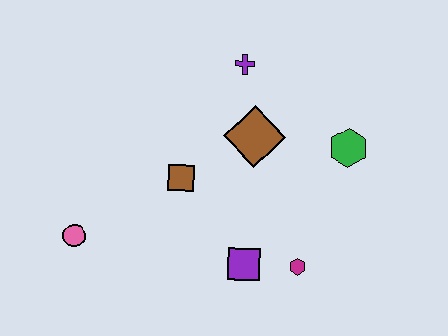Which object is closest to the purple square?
The magenta hexagon is closest to the purple square.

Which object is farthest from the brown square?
The green hexagon is farthest from the brown square.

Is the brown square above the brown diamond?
No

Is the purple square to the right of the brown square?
Yes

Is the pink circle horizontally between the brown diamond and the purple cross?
No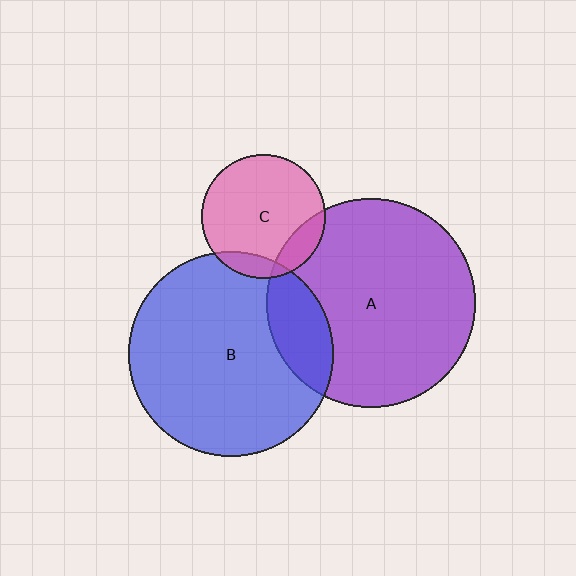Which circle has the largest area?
Circle A (purple).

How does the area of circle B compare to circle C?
Approximately 2.7 times.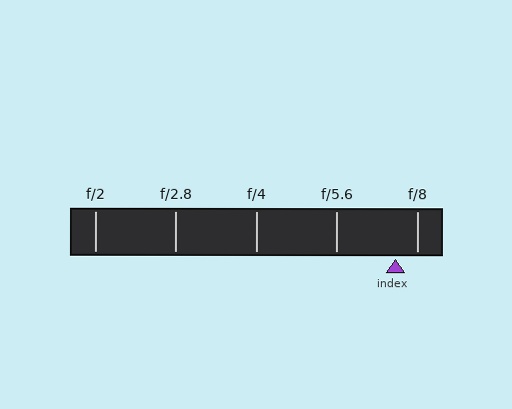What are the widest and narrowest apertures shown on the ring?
The widest aperture shown is f/2 and the narrowest is f/8.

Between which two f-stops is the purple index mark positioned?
The index mark is between f/5.6 and f/8.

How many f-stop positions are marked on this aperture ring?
There are 5 f-stop positions marked.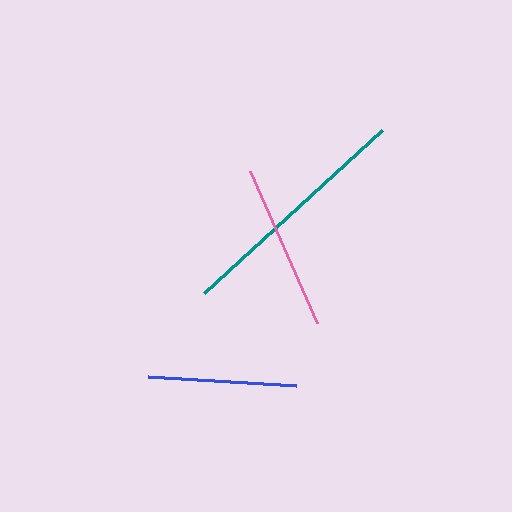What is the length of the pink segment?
The pink segment is approximately 166 pixels long.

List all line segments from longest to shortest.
From longest to shortest: teal, pink, blue.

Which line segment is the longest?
The teal line is the longest at approximately 242 pixels.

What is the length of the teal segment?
The teal segment is approximately 242 pixels long.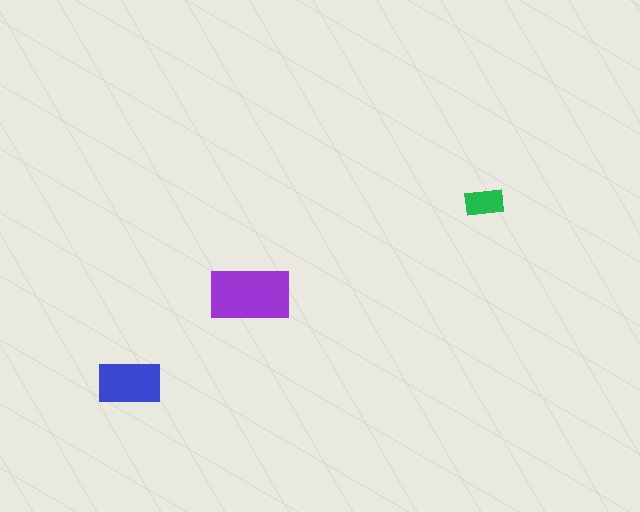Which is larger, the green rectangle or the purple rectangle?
The purple one.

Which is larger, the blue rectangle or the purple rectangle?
The purple one.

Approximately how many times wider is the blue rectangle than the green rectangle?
About 1.5 times wider.